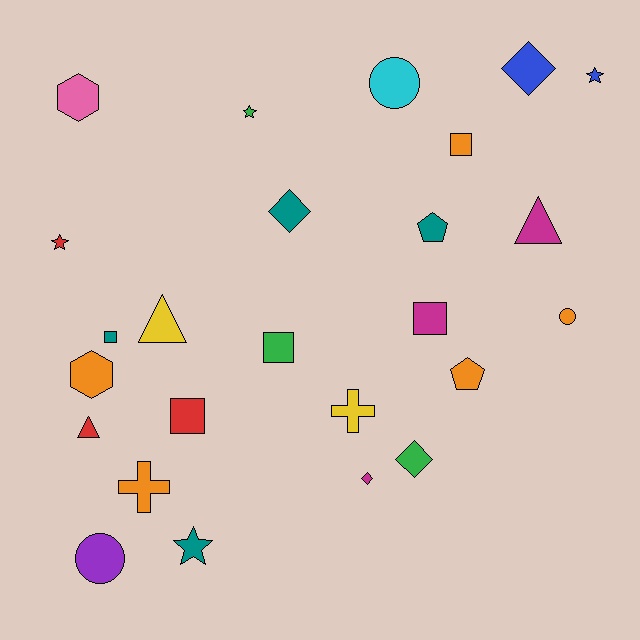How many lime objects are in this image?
There are no lime objects.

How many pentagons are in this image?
There are 2 pentagons.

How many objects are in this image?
There are 25 objects.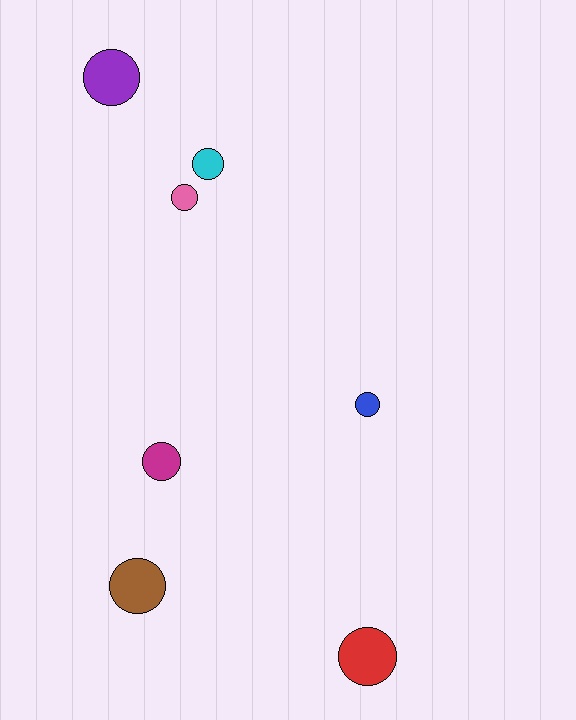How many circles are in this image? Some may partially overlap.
There are 7 circles.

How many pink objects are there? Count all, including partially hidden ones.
There is 1 pink object.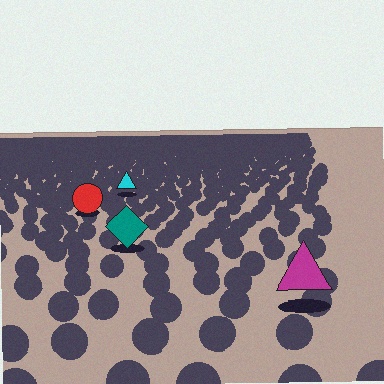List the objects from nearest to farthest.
From nearest to farthest: the magenta triangle, the teal diamond, the red circle, the cyan triangle.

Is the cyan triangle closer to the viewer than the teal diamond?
No. The teal diamond is closer — you can tell from the texture gradient: the ground texture is coarser near it.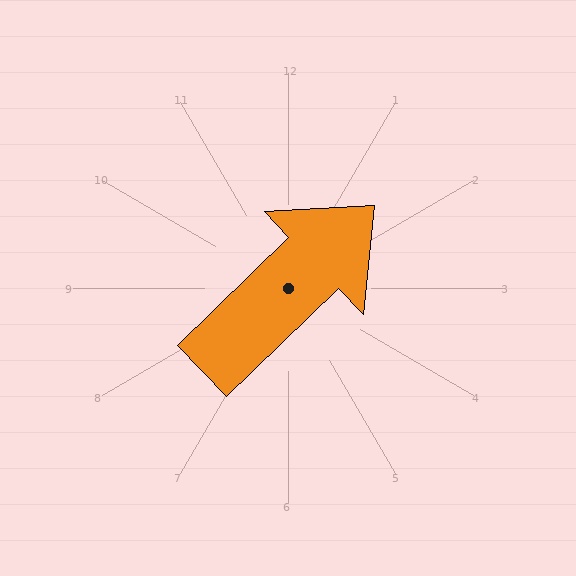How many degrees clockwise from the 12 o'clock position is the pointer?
Approximately 46 degrees.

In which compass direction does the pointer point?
Northeast.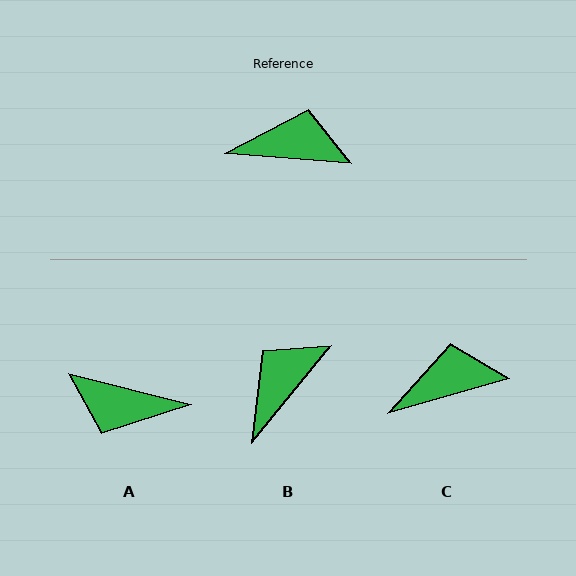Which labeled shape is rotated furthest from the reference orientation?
A, about 170 degrees away.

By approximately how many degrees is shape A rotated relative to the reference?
Approximately 170 degrees counter-clockwise.